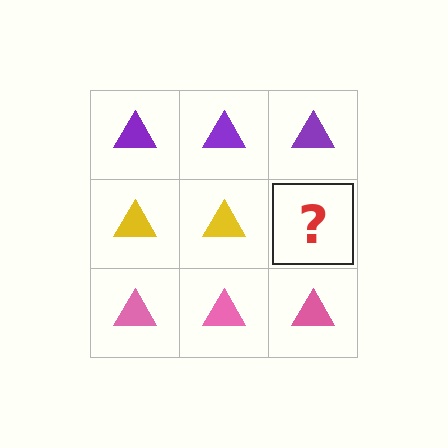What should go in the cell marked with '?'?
The missing cell should contain a yellow triangle.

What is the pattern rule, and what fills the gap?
The rule is that each row has a consistent color. The gap should be filled with a yellow triangle.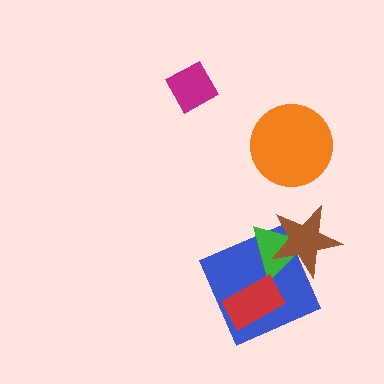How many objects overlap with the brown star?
2 objects overlap with the brown star.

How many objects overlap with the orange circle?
0 objects overlap with the orange circle.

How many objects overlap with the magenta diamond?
0 objects overlap with the magenta diamond.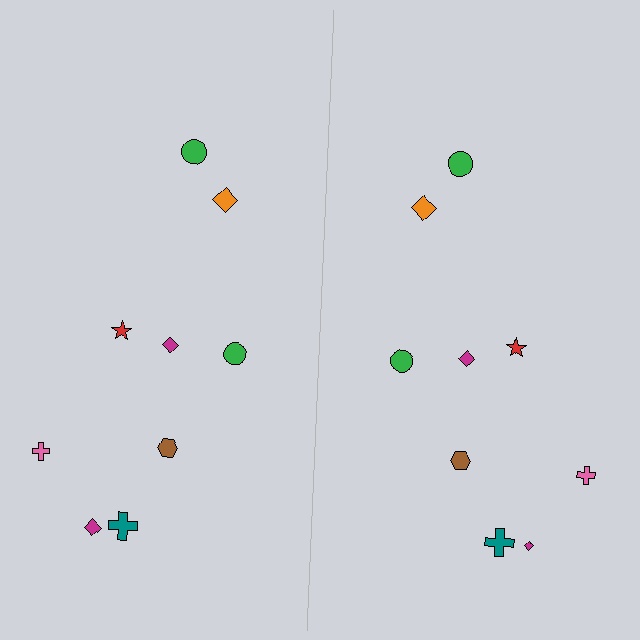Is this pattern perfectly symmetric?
No, the pattern is not perfectly symmetric. The magenta diamond on the right side has a different size than its mirror counterpart.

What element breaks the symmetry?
The magenta diamond on the right side has a different size than its mirror counterpart.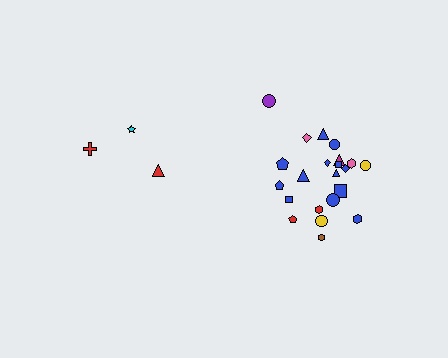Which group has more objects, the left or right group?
The right group.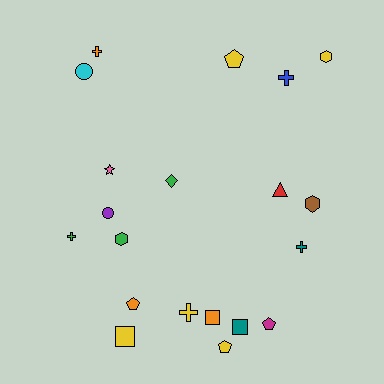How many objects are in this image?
There are 20 objects.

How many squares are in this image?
There are 3 squares.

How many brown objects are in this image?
There is 1 brown object.